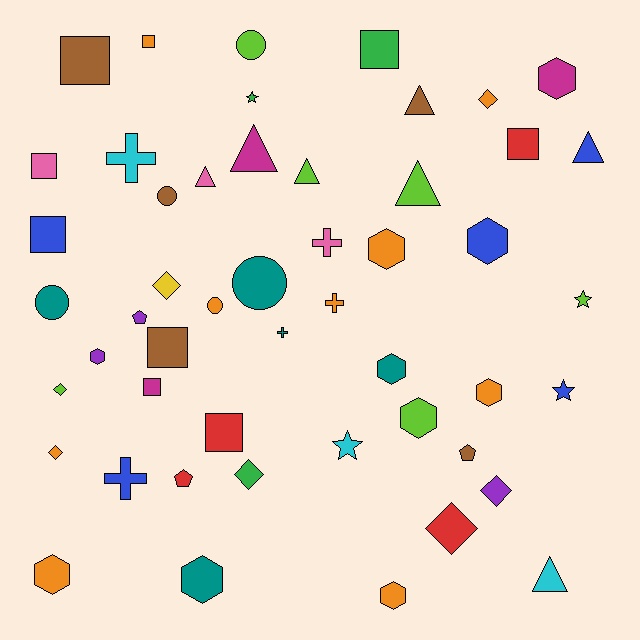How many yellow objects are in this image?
There is 1 yellow object.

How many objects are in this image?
There are 50 objects.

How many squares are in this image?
There are 9 squares.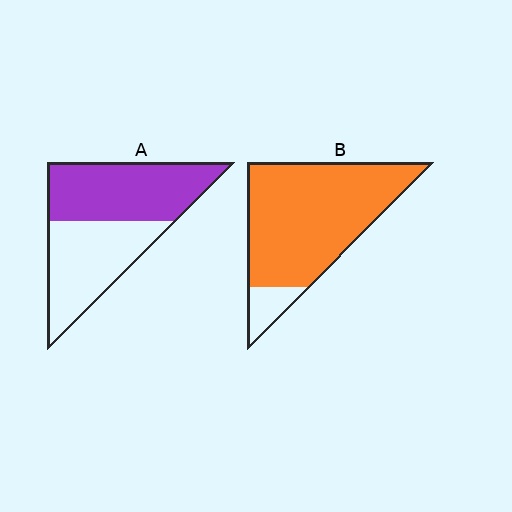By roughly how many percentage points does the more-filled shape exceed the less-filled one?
By roughly 35 percentage points (B over A).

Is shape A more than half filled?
Roughly half.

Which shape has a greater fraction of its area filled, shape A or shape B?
Shape B.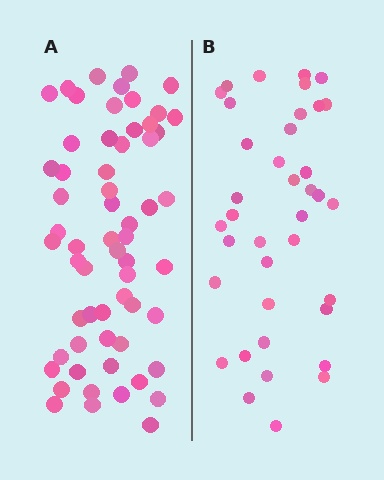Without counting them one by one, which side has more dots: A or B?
Region A (the left region) has more dots.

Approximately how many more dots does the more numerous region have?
Region A has approximately 20 more dots than region B.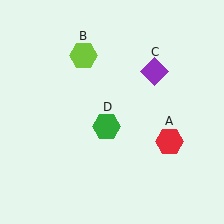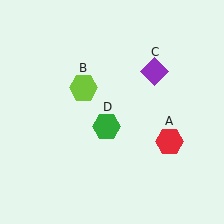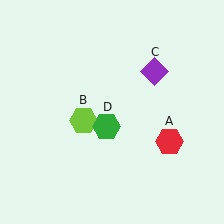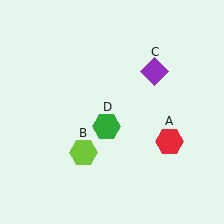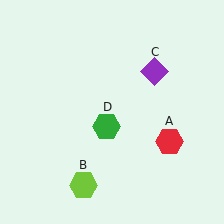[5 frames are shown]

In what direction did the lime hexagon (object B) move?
The lime hexagon (object B) moved down.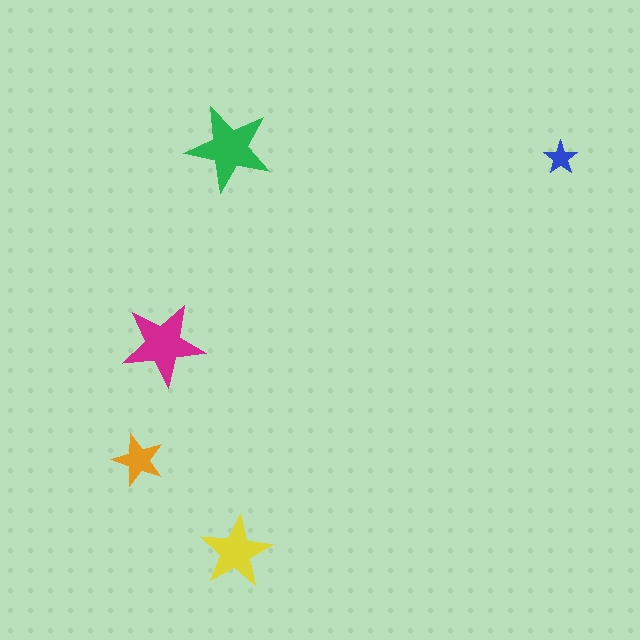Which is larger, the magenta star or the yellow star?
The magenta one.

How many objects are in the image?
There are 5 objects in the image.